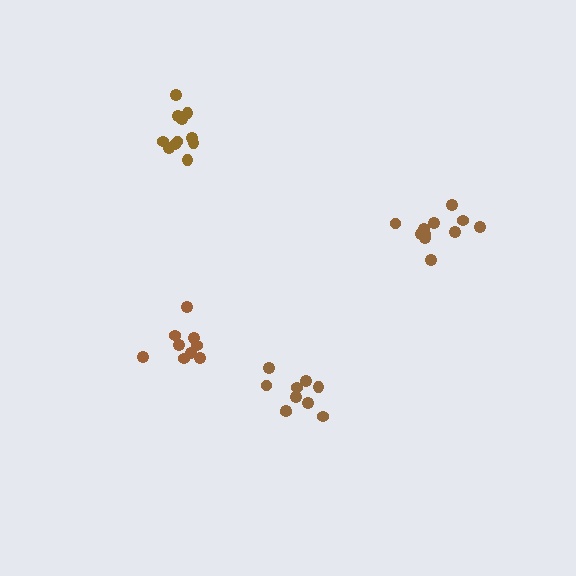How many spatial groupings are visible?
There are 4 spatial groupings.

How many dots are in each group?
Group 1: 11 dots, Group 2: 10 dots, Group 3: 9 dots, Group 4: 11 dots (41 total).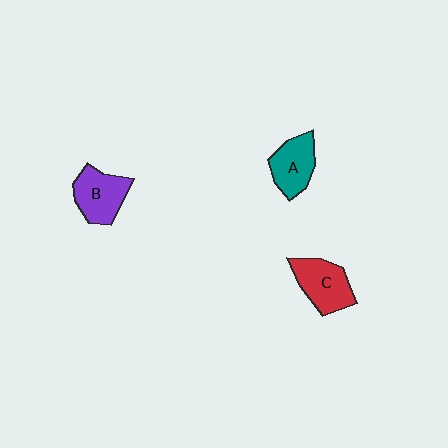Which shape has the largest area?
Shape C (red).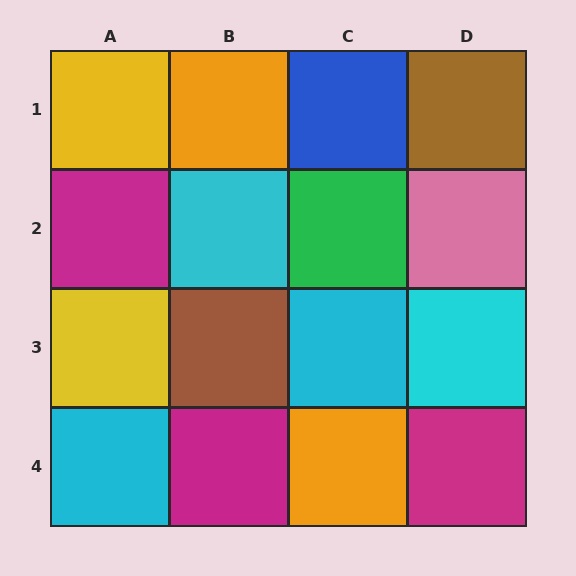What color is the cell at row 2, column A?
Magenta.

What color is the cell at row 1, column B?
Orange.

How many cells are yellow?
2 cells are yellow.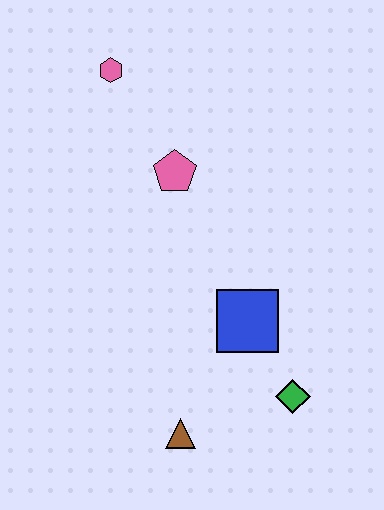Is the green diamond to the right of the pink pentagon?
Yes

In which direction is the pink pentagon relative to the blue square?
The pink pentagon is above the blue square.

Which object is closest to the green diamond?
The blue square is closest to the green diamond.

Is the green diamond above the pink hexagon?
No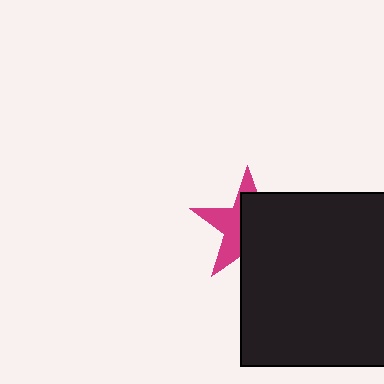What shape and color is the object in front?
The object in front is a black square.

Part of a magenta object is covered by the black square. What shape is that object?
It is a star.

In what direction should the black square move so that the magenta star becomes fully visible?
The black square should move right. That is the shortest direction to clear the overlap and leave the magenta star fully visible.